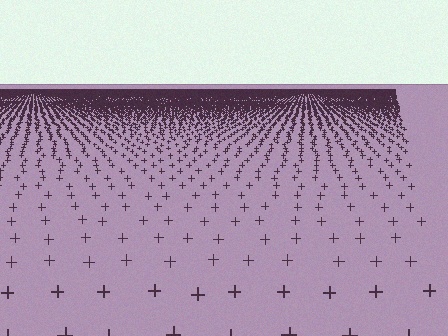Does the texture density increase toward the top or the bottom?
Density increases toward the top.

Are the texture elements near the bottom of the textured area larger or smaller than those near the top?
Larger. Near the bottom, elements are closer to the viewer and appear at a bigger on-screen size.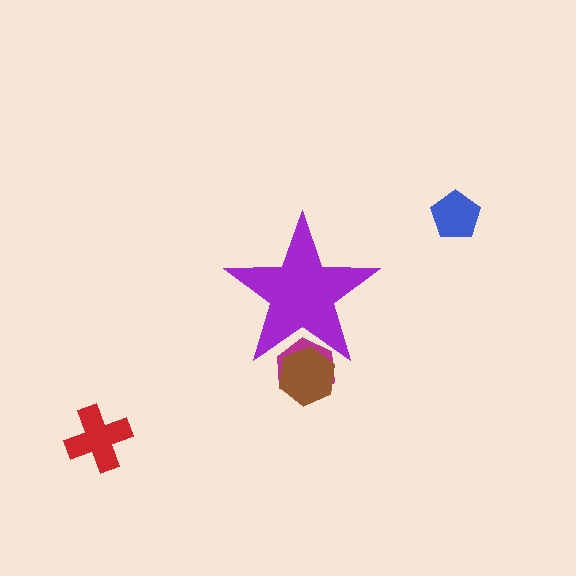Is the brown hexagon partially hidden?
Yes, the brown hexagon is partially hidden behind the purple star.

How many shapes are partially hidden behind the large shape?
2 shapes are partially hidden.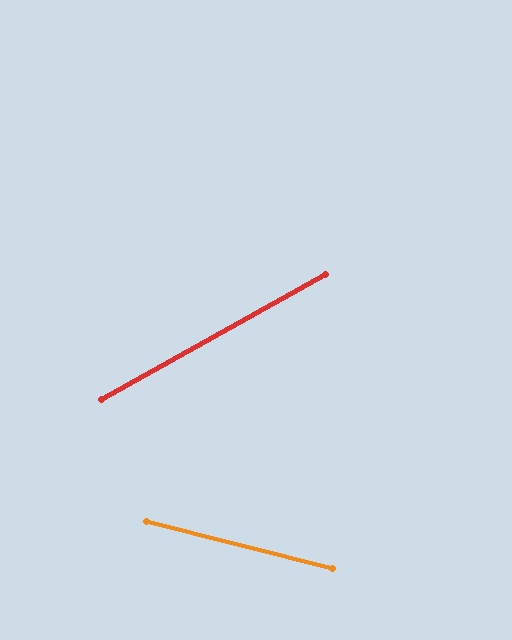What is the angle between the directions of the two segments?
Approximately 43 degrees.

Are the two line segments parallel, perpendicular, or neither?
Neither parallel nor perpendicular — they differ by about 43°.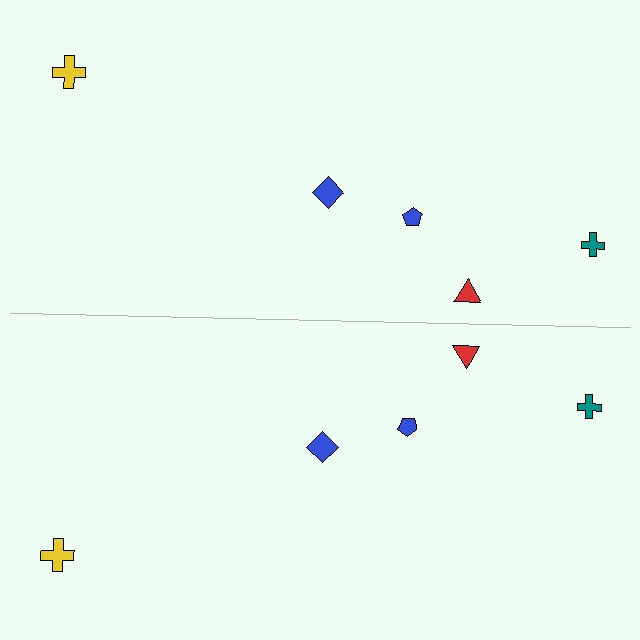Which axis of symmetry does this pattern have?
The pattern has a horizontal axis of symmetry running through the center of the image.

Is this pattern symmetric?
Yes, this pattern has bilateral (reflection) symmetry.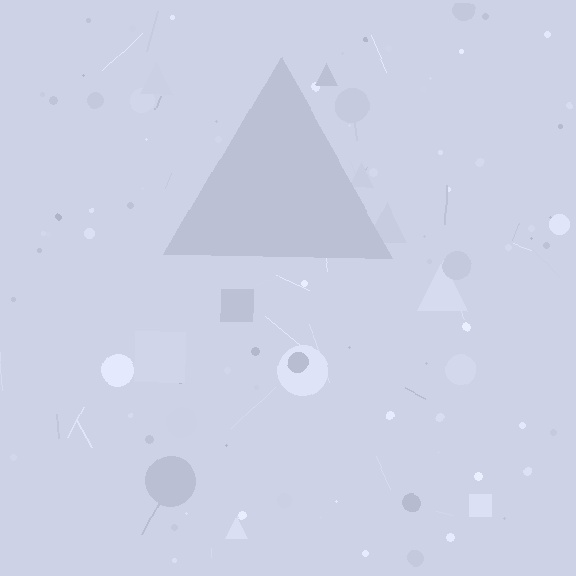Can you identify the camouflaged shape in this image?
The camouflaged shape is a triangle.